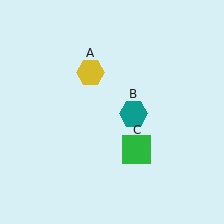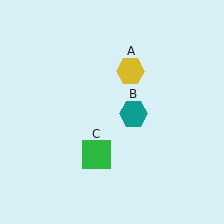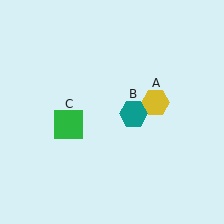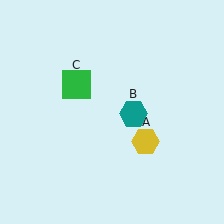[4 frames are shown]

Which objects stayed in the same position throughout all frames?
Teal hexagon (object B) remained stationary.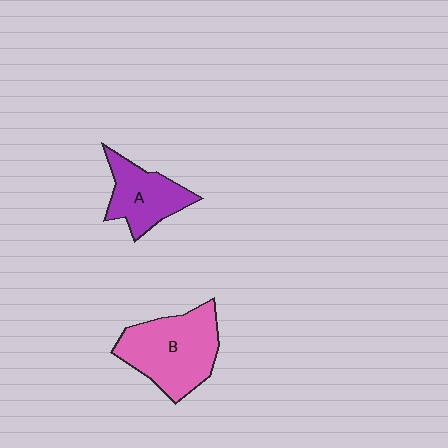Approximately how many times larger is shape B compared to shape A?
Approximately 1.5 times.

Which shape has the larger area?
Shape B (pink).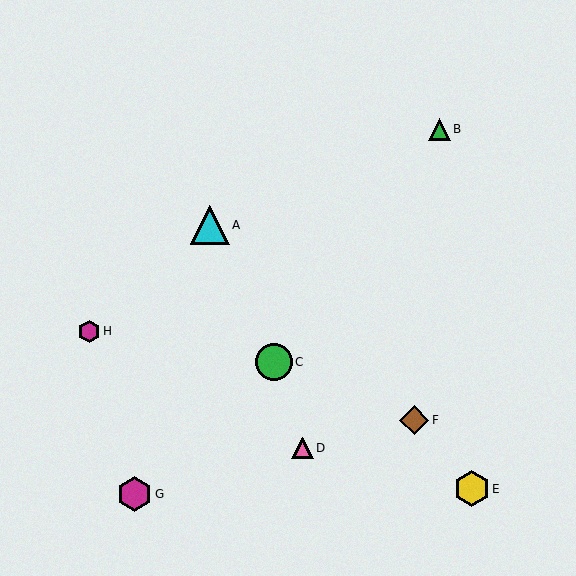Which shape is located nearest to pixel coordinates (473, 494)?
The yellow hexagon (labeled E) at (472, 489) is nearest to that location.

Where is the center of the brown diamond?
The center of the brown diamond is at (414, 420).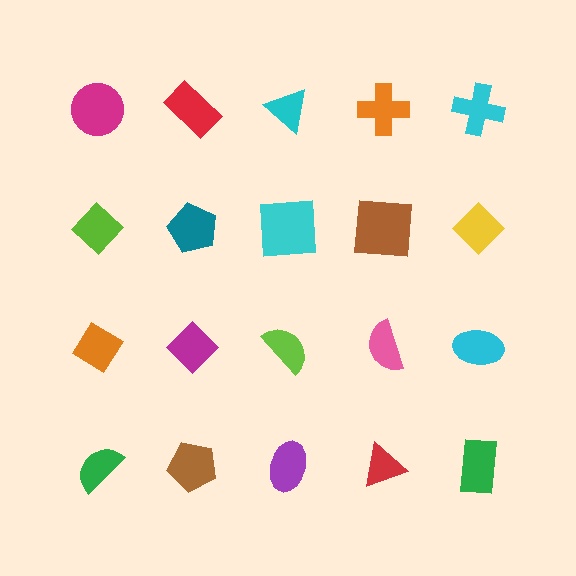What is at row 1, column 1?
A magenta circle.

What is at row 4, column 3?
A purple ellipse.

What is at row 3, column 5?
A cyan ellipse.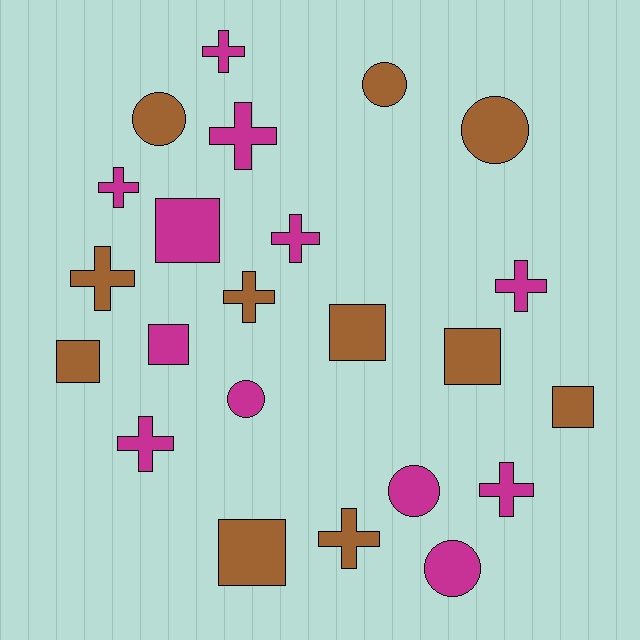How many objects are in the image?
There are 23 objects.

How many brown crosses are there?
There are 3 brown crosses.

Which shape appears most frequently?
Cross, with 10 objects.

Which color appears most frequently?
Magenta, with 12 objects.